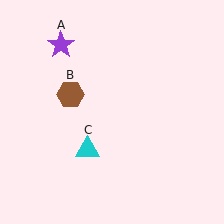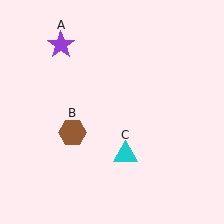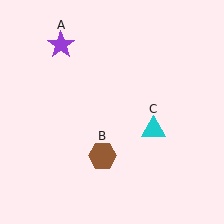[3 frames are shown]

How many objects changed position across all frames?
2 objects changed position: brown hexagon (object B), cyan triangle (object C).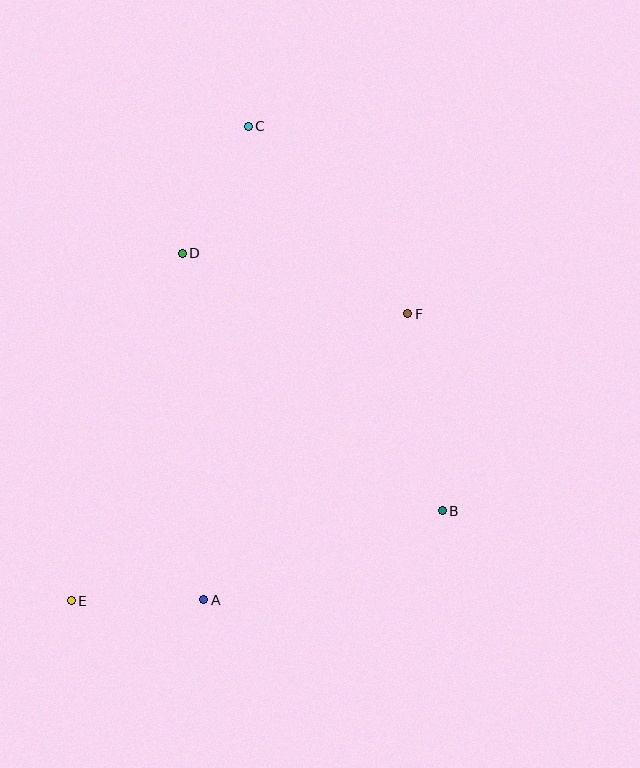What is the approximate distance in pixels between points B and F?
The distance between B and F is approximately 200 pixels.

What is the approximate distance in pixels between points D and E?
The distance between D and E is approximately 365 pixels.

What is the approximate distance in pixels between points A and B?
The distance between A and B is approximately 255 pixels.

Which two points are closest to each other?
Points A and E are closest to each other.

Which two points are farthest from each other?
Points C and E are farthest from each other.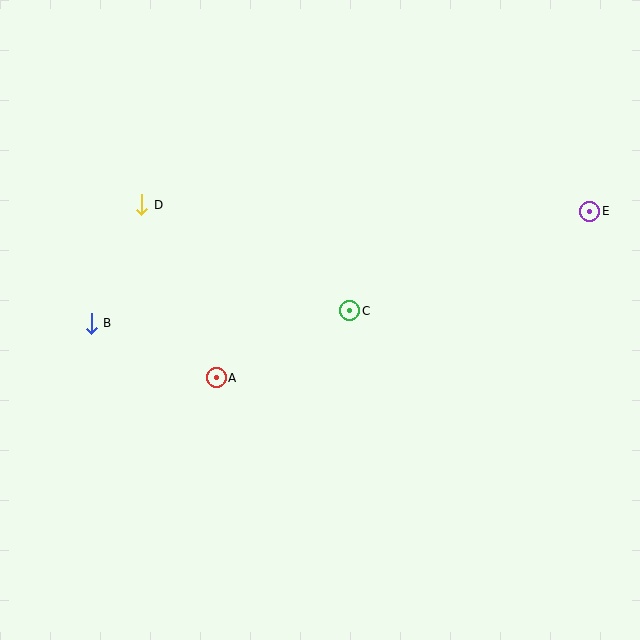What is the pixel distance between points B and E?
The distance between B and E is 511 pixels.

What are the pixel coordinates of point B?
Point B is at (91, 323).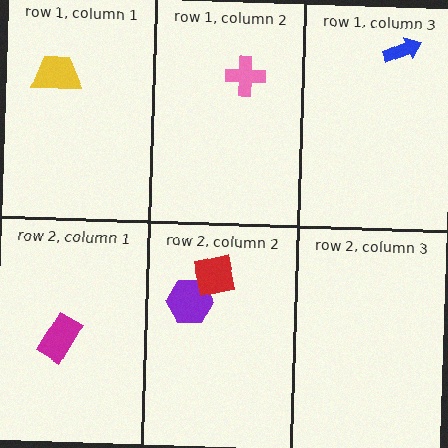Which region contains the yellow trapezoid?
The row 1, column 1 region.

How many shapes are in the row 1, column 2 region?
1.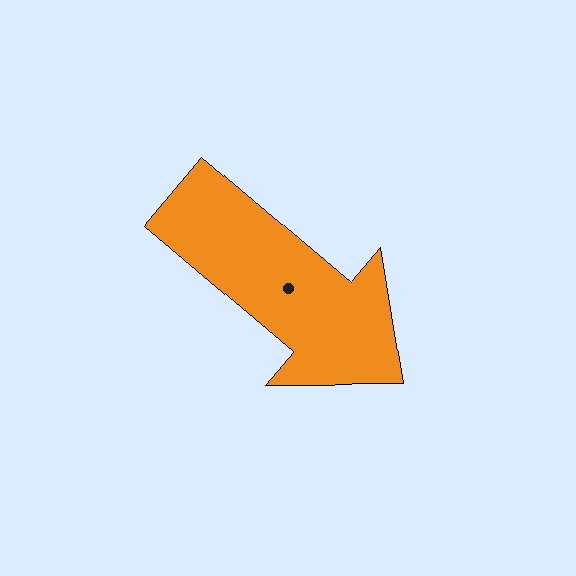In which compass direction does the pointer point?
Southeast.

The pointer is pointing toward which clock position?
Roughly 4 o'clock.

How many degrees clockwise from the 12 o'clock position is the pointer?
Approximately 130 degrees.